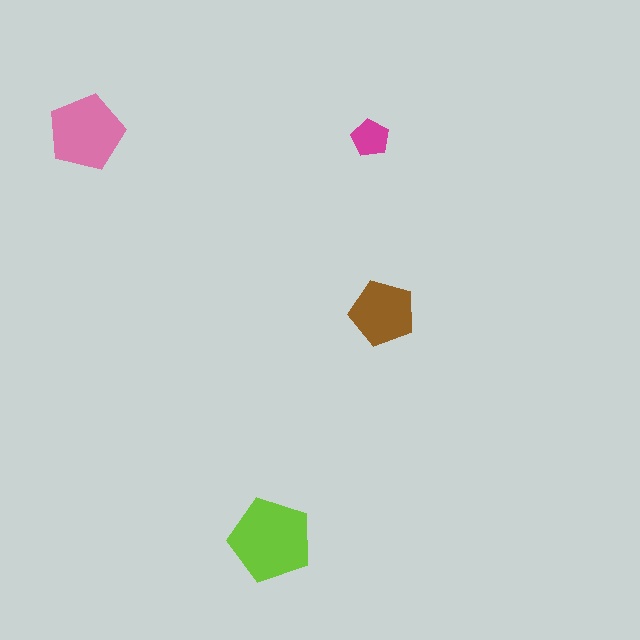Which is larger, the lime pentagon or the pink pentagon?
The lime one.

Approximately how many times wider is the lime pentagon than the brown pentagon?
About 1.5 times wider.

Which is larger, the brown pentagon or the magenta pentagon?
The brown one.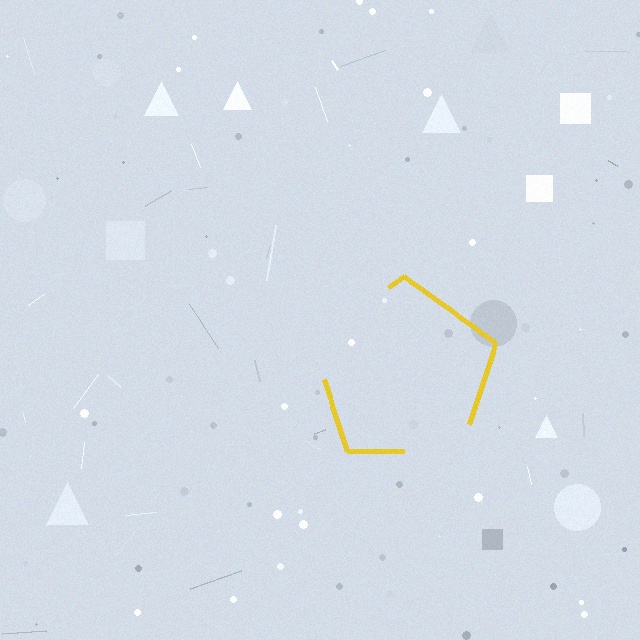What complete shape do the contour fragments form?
The contour fragments form a pentagon.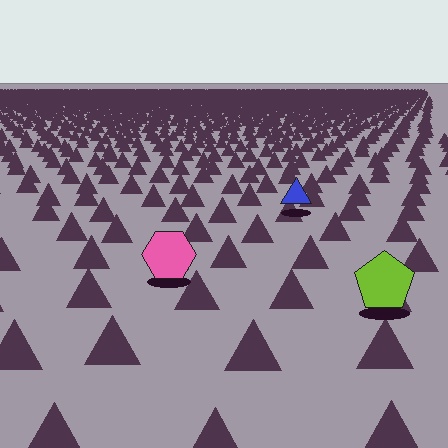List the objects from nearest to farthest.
From nearest to farthest: the lime pentagon, the pink hexagon, the blue triangle.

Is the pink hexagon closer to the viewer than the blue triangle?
Yes. The pink hexagon is closer — you can tell from the texture gradient: the ground texture is coarser near it.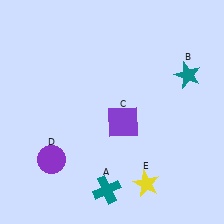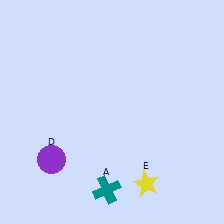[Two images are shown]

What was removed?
The teal star (B), the purple square (C) were removed in Image 2.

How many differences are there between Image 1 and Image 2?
There are 2 differences between the two images.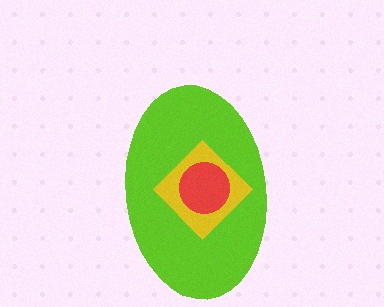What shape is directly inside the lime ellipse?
The yellow diamond.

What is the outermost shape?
The lime ellipse.